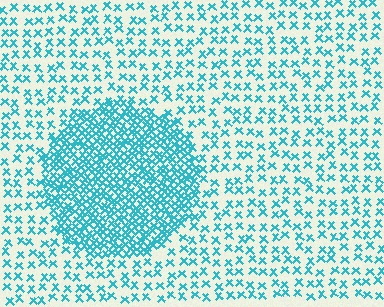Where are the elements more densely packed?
The elements are more densely packed inside the circle boundary.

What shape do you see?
I see a circle.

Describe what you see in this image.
The image contains small cyan elements arranged at two different densities. A circle-shaped region is visible where the elements are more densely packed than the surrounding area.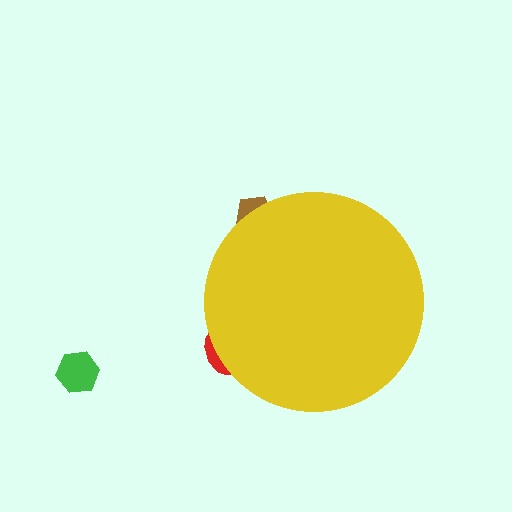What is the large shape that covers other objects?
A yellow circle.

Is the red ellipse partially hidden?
Yes, the red ellipse is partially hidden behind the yellow circle.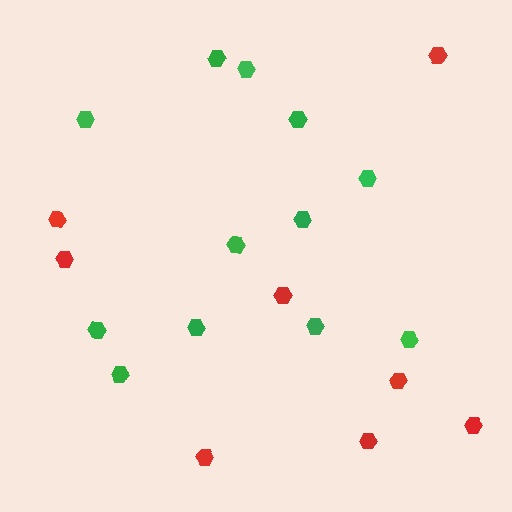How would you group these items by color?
There are 2 groups: one group of red hexagons (8) and one group of green hexagons (12).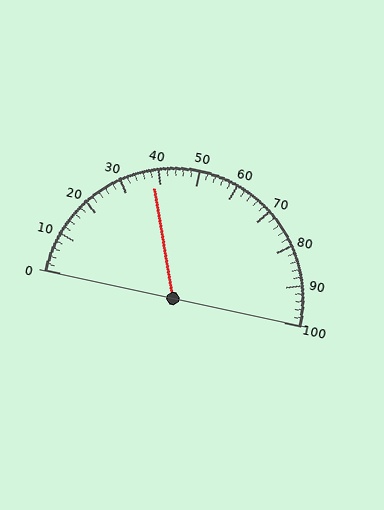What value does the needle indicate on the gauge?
The needle indicates approximately 38.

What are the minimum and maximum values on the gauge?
The gauge ranges from 0 to 100.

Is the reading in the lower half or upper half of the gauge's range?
The reading is in the lower half of the range (0 to 100).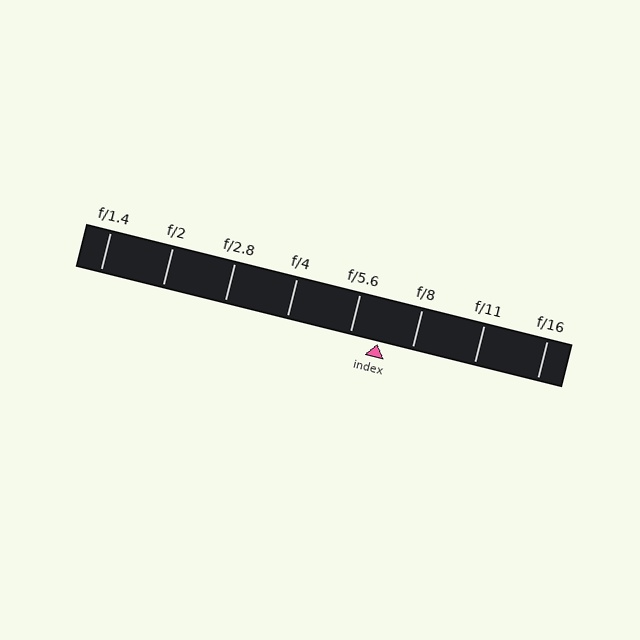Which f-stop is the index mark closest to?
The index mark is closest to f/5.6.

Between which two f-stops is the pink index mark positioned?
The index mark is between f/5.6 and f/8.